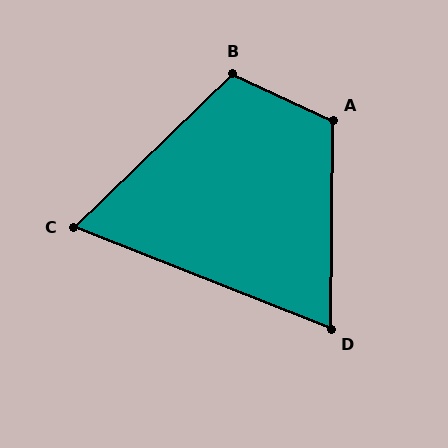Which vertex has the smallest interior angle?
C, at approximately 66 degrees.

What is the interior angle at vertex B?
Approximately 111 degrees (obtuse).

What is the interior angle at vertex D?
Approximately 69 degrees (acute).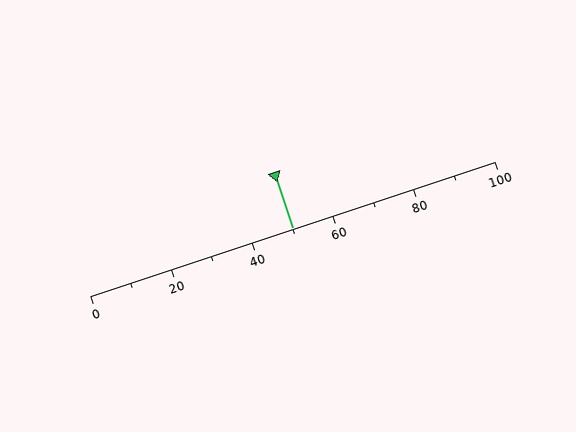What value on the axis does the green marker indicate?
The marker indicates approximately 50.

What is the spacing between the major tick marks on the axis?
The major ticks are spaced 20 apart.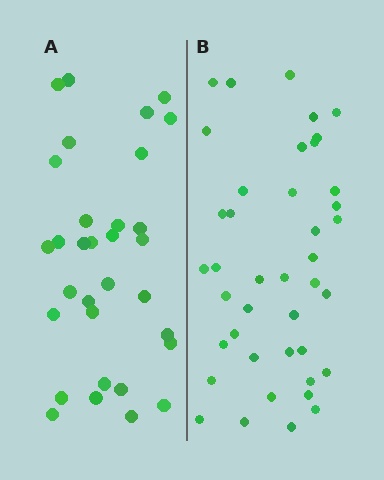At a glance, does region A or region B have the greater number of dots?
Region B (the right region) has more dots.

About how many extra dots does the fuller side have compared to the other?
Region B has roughly 8 or so more dots than region A.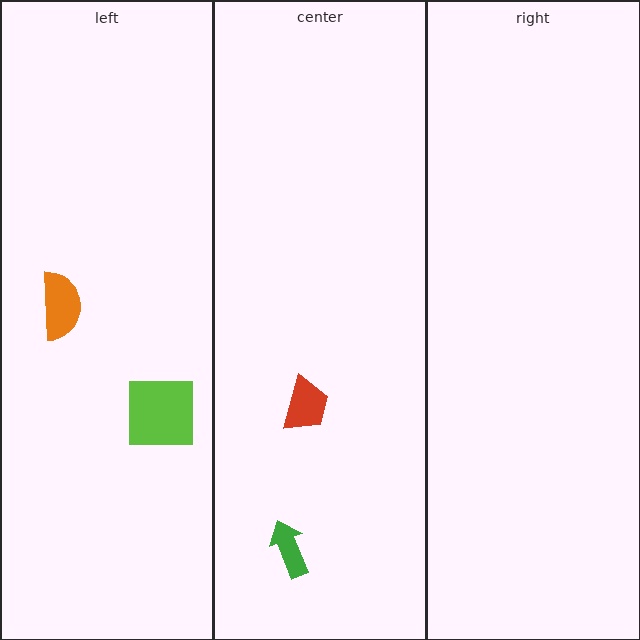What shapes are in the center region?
The green arrow, the red trapezoid.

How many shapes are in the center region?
2.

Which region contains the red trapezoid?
The center region.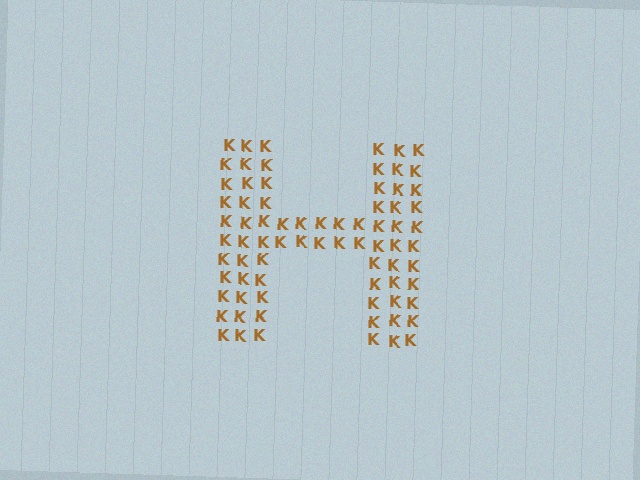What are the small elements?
The small elements are letter K's.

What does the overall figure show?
The overall figure shows the letter H.